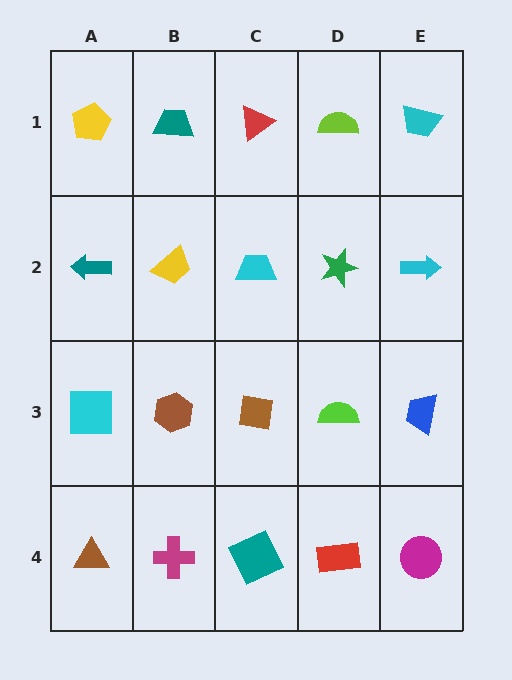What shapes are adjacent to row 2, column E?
A cyan trapezoid (row 1, column E), a blue trapezoid (row 3, column E), a green star (row 2, column D).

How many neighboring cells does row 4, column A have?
2.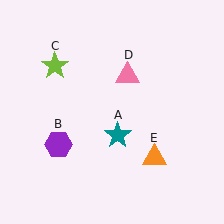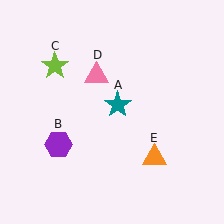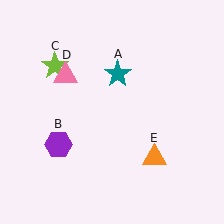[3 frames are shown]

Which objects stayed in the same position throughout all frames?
Purple hexagon (object B) and lime star (object C) and orange triangle (object E) remained stationary.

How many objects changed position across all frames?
2 objects changed position: teal star (object A), pink triangle (object D).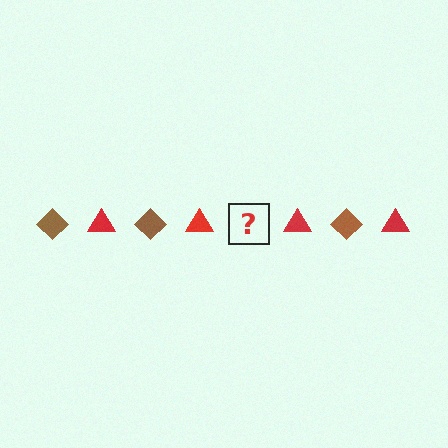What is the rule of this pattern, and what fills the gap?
The rule is that the pattern alternates between brown diamond and red triangle. The gap should be filled with a brown diamond.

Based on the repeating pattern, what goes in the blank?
The blank should be a brown diamond.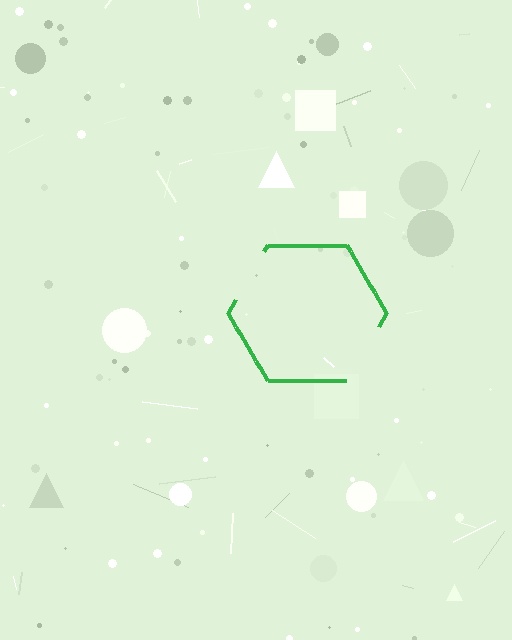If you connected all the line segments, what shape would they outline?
They would outline a hexagon.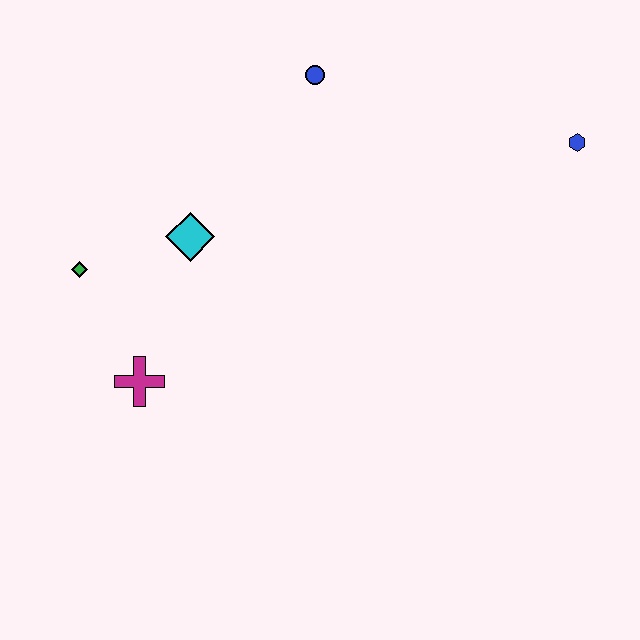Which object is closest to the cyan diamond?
The green diamond is closest to the cyan diamond.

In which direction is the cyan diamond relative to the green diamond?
The cyan diamond is to the right of the green diamond.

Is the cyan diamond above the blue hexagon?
No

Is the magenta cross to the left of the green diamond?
No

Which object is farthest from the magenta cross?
The blue hexagon is farthest from the magenta cross.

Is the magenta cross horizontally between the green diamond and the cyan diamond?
Yes